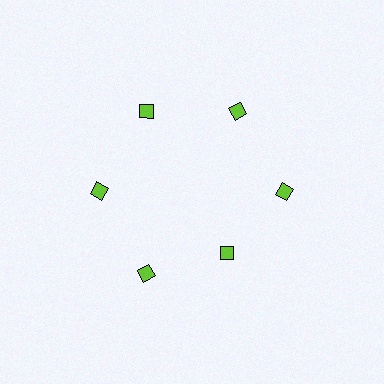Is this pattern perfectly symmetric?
No. The 6 lime diamonds are arranged in a ring, but one element near the 5 o'clock position is pulled inward toward the center, breaking the 6-fold rotational symmetry.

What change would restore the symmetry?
The symmetry would be restored by moving it outward, back onto the ring so that all 6 diamonds sit at equal angles and equal distance from the center.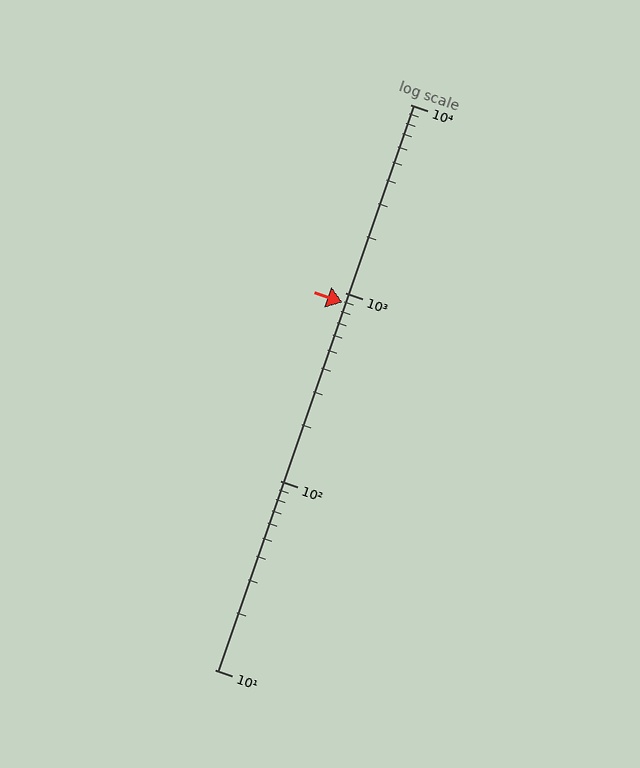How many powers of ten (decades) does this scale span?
The scale spans 3 decades, from 10 to 10000.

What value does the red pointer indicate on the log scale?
The pointer indicates approximately 890.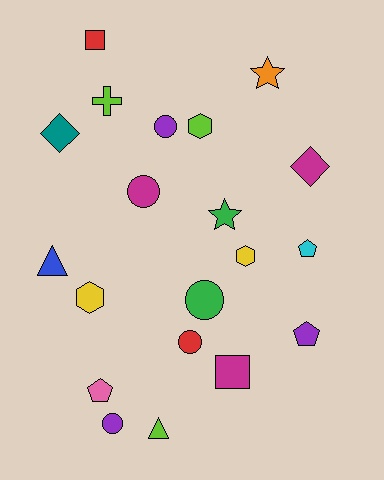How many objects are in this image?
There are 20 objects.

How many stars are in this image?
There are 2 stars.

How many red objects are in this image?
There are 2 red objects.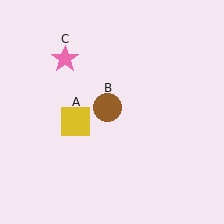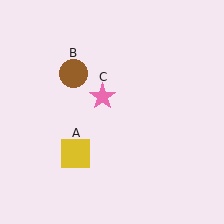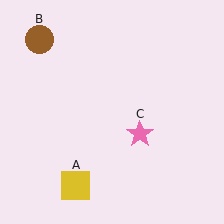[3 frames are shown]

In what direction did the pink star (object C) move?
The pink star (object C) moved down and to the right.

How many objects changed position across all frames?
3 objects changed position: yellow square (object A), brown circle (object B), pink star (object C).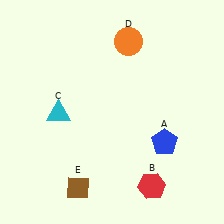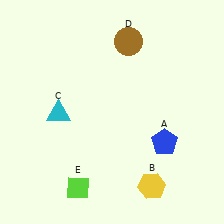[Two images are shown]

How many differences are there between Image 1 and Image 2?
There are 3 differences between the two images.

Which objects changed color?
B changed from red to yellow. D changed from orange to brown. E changed from brown to lime.